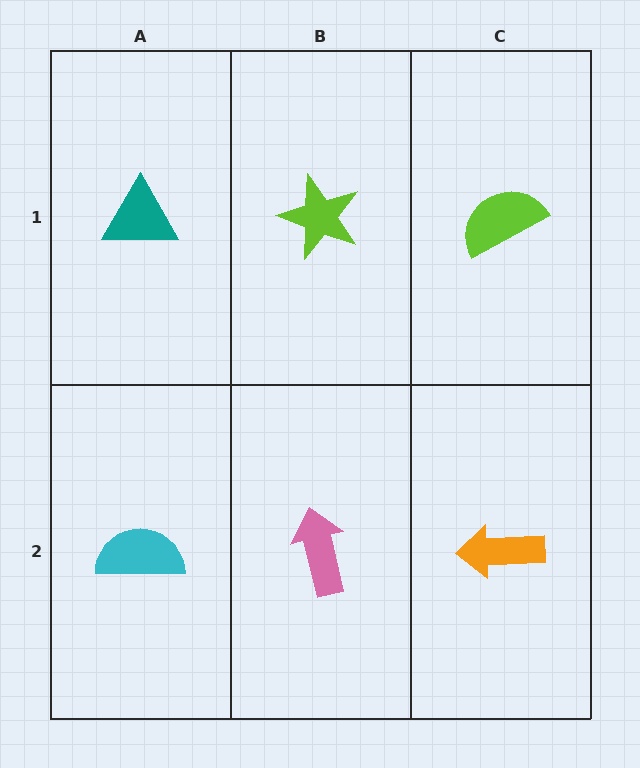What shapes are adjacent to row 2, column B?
A lime star (row 1, column B), a cyan semicircle (row 2, column A), an orange arrow (row 2, column C).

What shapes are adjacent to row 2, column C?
A lime semicircle (row 1, column C), a pink arrow (row 2, column B).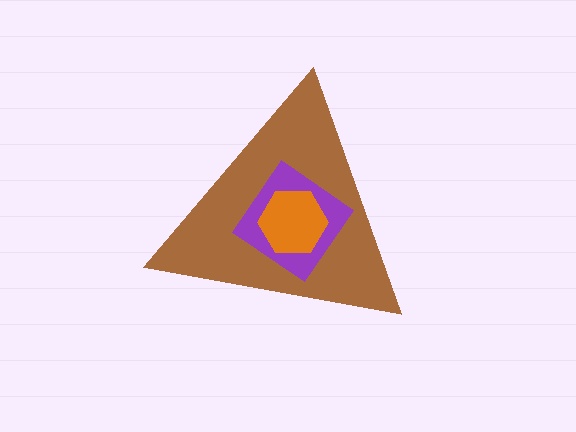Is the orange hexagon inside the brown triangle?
Yes.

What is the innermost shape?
The orange hexagon.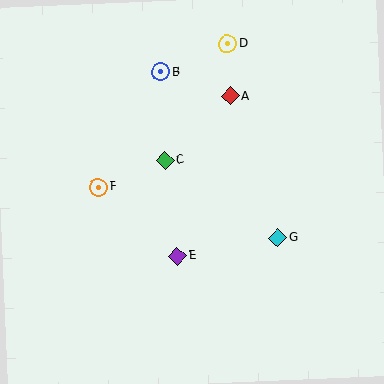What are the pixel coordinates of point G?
Point G is at (278, 238).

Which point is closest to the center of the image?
Point C at (165, 161) is closest to the center.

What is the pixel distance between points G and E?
The distance between G and E is 102 pixels.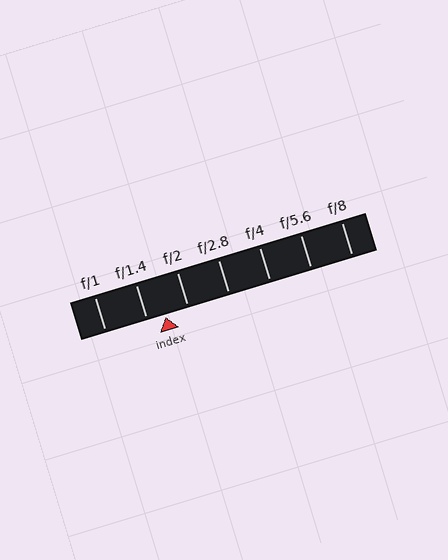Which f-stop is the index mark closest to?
The index mark is closest to f/1.4.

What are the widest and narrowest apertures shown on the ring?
The widest aperture shown is f/1 and the narrowest is f/8.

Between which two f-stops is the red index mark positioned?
The index mark is between f/1.4 and f/2.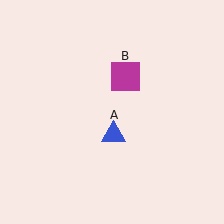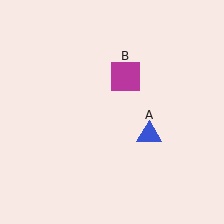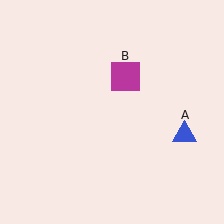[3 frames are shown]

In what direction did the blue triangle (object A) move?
The blue triangle (object A) moved right.